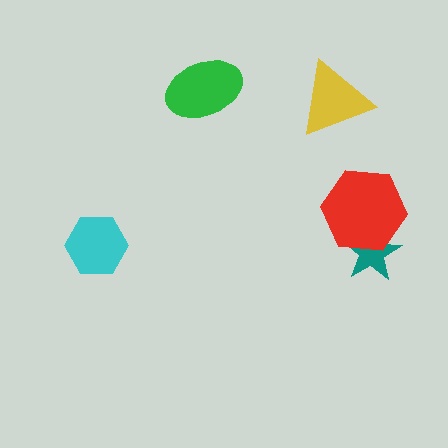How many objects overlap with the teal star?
1 object overlaps with the teal star.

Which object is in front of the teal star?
The red hexagon is in front of the teal star.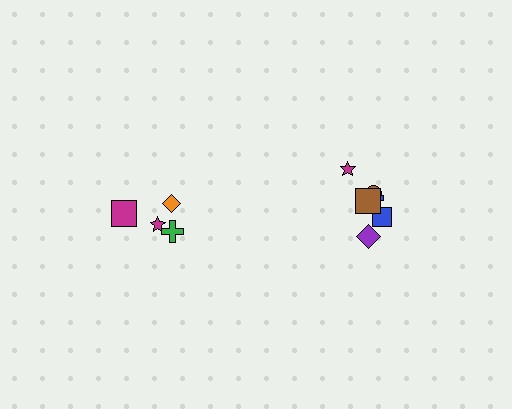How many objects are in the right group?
There are 6 objects.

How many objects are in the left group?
There are 4 objects.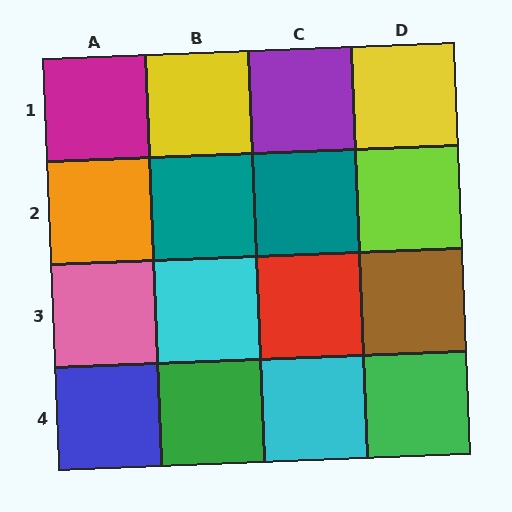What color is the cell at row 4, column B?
Green.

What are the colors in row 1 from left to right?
Magenta, yellow, purple, yellow.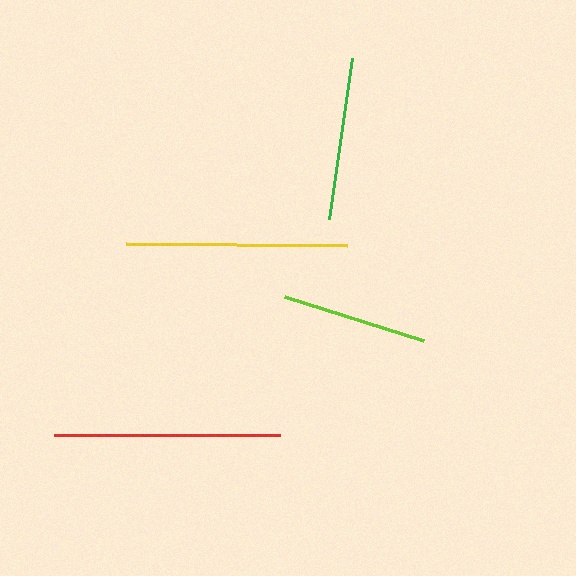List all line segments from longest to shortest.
From longest to shortest: red, yellow, green, lime.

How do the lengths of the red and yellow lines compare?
The red and yellow lines are approximately the same length.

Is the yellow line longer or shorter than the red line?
The red line is longer than the yellow line.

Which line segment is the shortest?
The lime line is the shortest at approximately 146 pixels.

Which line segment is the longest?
The red line is the longest at approximately 226 pixels.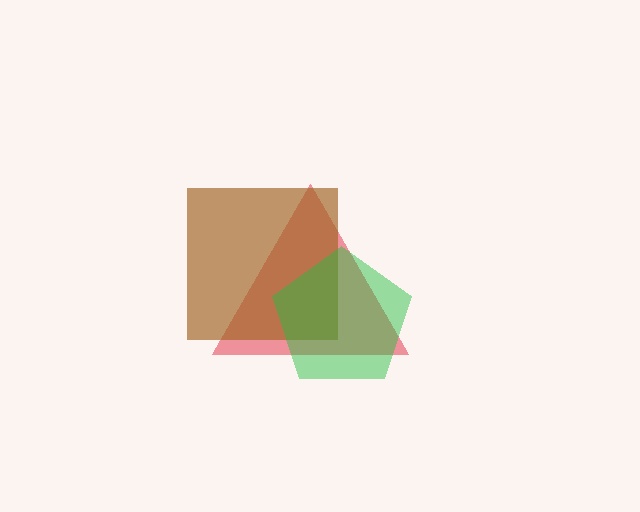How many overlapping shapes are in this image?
There are 3 overlapping shapes in the image.